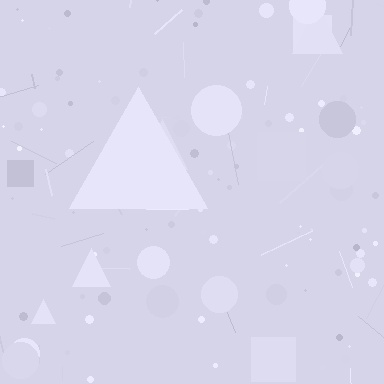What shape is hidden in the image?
A triangle is hidden in the image.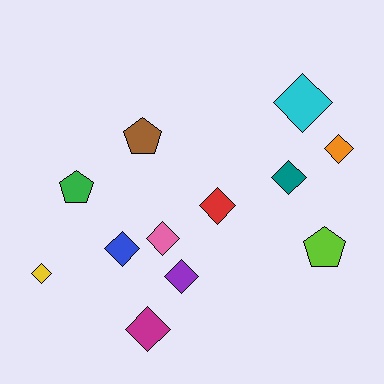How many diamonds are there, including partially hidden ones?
There are 9 diamonds.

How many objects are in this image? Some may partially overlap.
There are 12 objects.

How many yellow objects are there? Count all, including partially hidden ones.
There is 1 yellow object.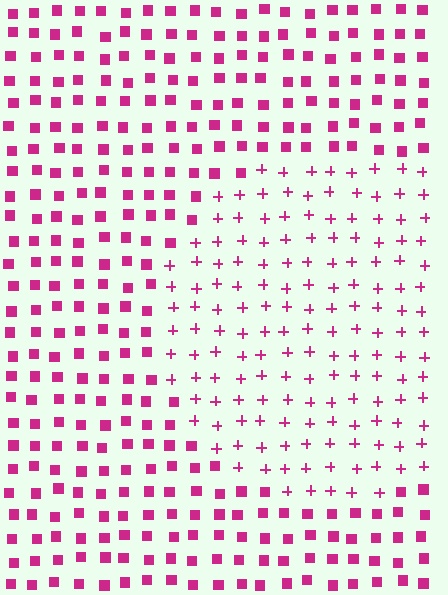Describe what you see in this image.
The image is filled with small magenta elements arranged in a uniform grid. A circle-shaped region contains plus signs, while the surrounding area contains squares. The boundary is defined purely by the change in element shape.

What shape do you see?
I see a circle.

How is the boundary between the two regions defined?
The boundary is defined by a change in element shape: plus signs inside vs. squares outside. All elements share the same color and spacing.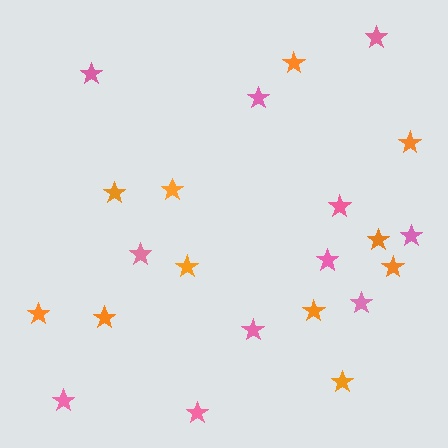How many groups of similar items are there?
There are 2 groups: one group of orange stars (11) and one group of pink stars (11).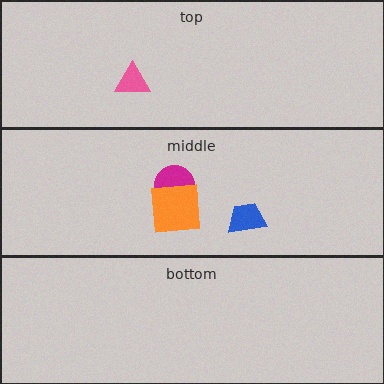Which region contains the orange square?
The middle region.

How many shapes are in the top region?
1.